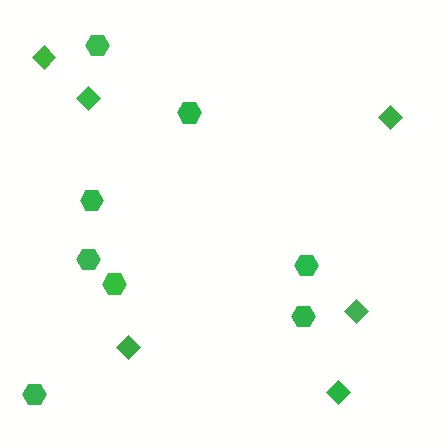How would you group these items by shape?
There are 2 groups: one group of hexagons (8) and one group of diamonds (6).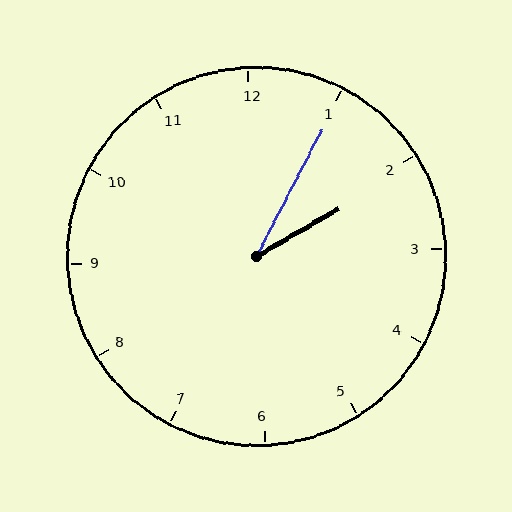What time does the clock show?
2:05.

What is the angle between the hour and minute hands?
Approximately 32 degrees.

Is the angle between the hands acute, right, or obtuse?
It is acute.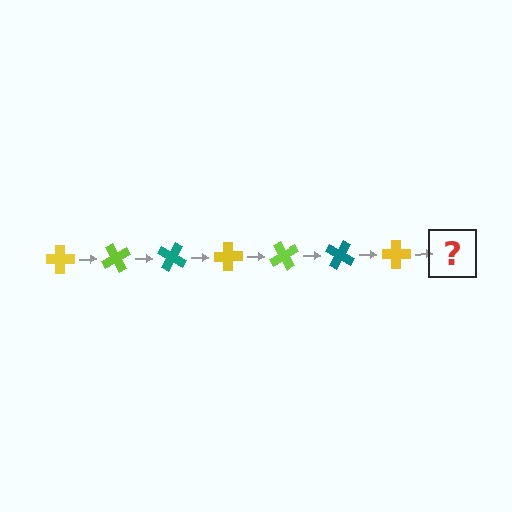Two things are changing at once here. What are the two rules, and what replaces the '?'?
The two rules are that it rotates 60 degrees each step and the color cycles through yellow, lime, and teal. The '?' should be a lime cross, rotated 420 degrees from the start.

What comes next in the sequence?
The next element should be a lime cross, rotated 420 degrees from the start.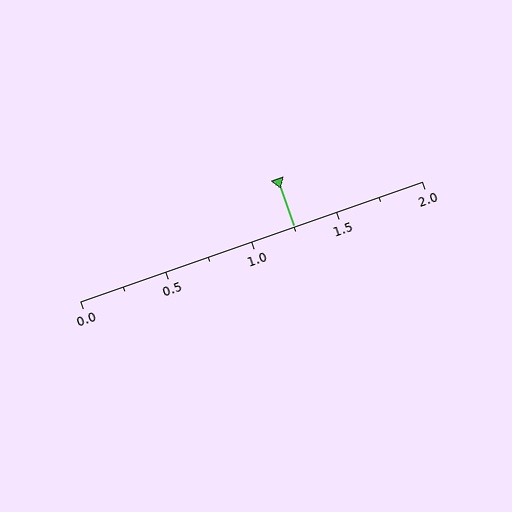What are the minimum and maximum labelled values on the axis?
The axis runs from 0.0 to 2.0.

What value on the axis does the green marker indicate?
The marker indicates approximately 1.25.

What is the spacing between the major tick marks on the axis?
The major ticks are spaced 0.5 apart.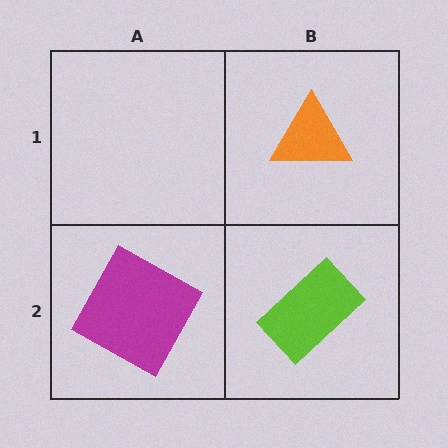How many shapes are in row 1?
1 shape.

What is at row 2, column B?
A lime rectangle.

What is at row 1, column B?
An orange triangle.